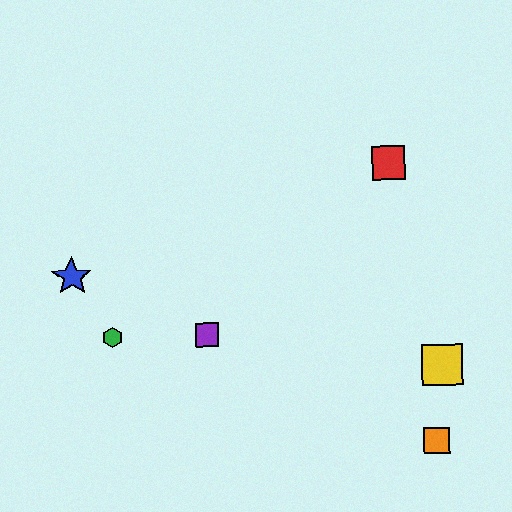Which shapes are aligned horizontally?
The green hexagon, the purple square are aligned horizontally.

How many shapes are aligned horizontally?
2 shapes (the green hexagon, the purple square) are aligned horizontally.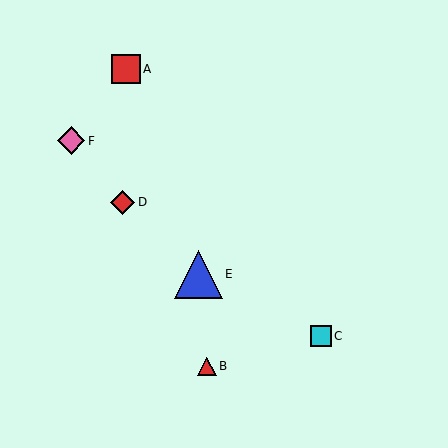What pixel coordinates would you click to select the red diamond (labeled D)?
Click at (123, 202) to select the red diamond D.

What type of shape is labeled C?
Shape C is a cyan square.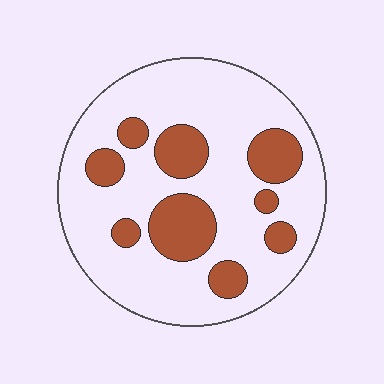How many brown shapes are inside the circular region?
9.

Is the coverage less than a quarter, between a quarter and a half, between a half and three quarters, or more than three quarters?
Less than a quarter.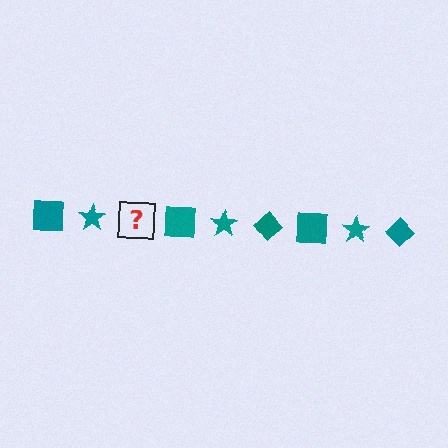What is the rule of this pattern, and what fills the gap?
The rule is that the pattern cycles through square, star, diamond shapes in teal. The gap should be filled with a teal diamond.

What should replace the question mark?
The question mark should be replaced with a teal diamond.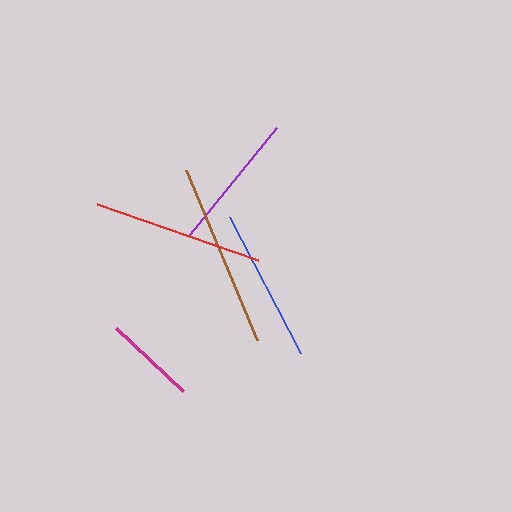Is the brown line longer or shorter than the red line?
The brown line is longer than the red line.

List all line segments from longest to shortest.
From longest to shortest: brown, red, blue, purple, magenta.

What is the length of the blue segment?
The blue segment is approximately 153 pixels long.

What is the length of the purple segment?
The purple segment is approximately 138 pixels long.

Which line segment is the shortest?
The magenta line is the shortest at approximately 92 pixels.